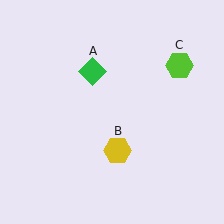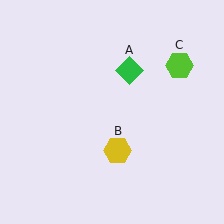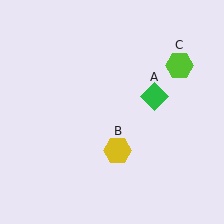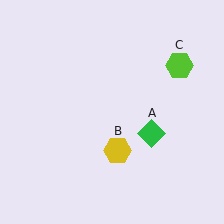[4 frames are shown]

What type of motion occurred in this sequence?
The green diamond (object A) rotated clockwise around the center of the scene.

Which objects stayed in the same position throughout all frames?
Yellow hexagon (object B) and lime hexagon (object C) remained stationary.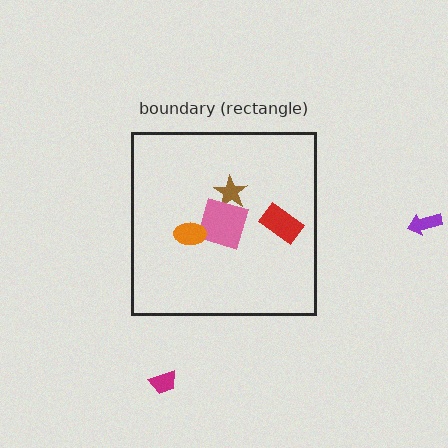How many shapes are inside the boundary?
4 inside, 2 outside.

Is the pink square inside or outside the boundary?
Inside.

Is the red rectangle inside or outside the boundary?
Inside.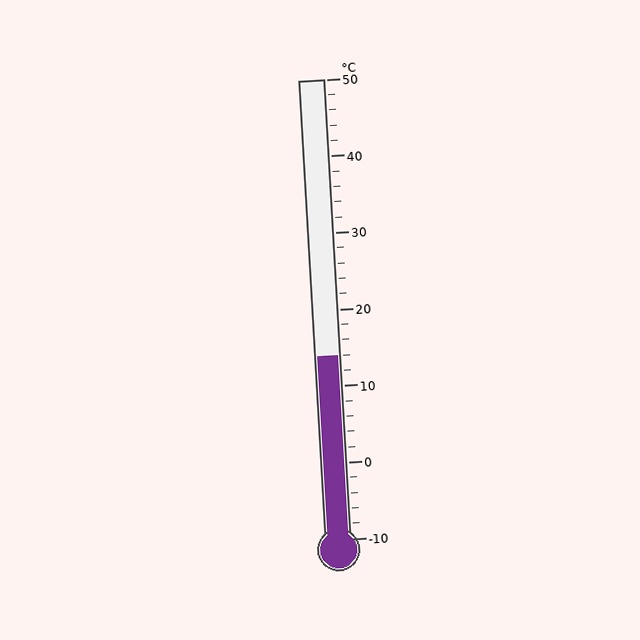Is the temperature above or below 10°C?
The temperature is above 10°C.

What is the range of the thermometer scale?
The thermometer scale ranges from -10°C to 50°C.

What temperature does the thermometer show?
The thermometer shows approximately 14°C.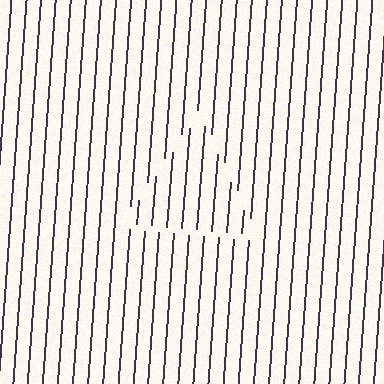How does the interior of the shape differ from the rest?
The interior of the shape contains the same grating, shifted by half a period — the contour is defined by the phase discontinuity where line-ends from the inner and outer gratings abut.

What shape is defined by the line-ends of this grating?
An illusory triangle. The interior of the shape contains the same grating, shifted by half a period — the contour is defined by the phase discontinuity where line-ends from the inner and outer gratings abut.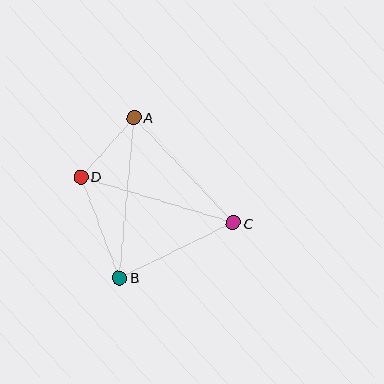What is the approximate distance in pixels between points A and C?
The distance between A and C is approximately 145 pixels.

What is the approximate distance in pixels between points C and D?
The distance between C and D is approximately 159 pixels.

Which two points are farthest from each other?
Points A and B are farthest from each other.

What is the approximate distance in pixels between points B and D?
The distance between B and D is approximately 108 pixels.